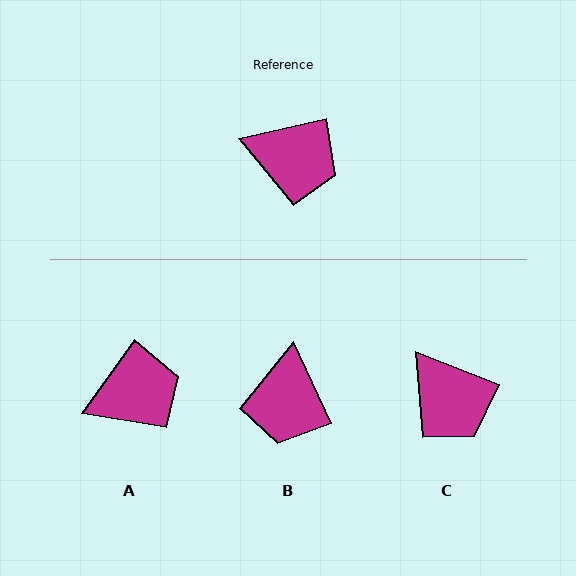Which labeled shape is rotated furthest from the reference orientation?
B, about 78 degrees away.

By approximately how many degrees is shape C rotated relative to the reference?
Approximately 35 degrees clockwise.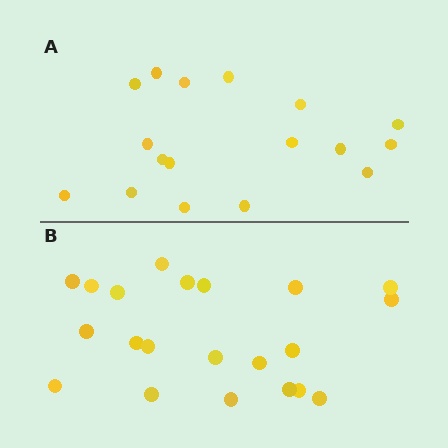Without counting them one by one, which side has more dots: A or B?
Region B (the bottom region) has more dots.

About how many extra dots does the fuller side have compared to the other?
Region B has about 4 more dots than region A.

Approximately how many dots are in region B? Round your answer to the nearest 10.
About 20 dots. (The exact count is 21, which rounds to 20.)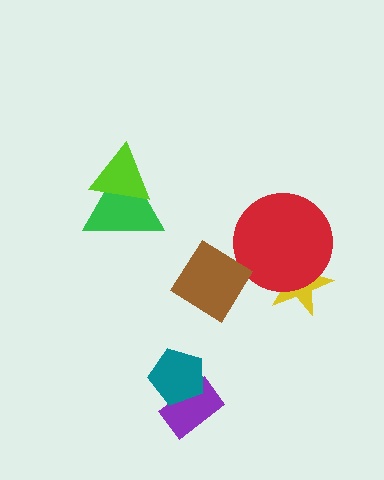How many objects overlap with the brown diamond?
1 object overlaps with the brown diamond.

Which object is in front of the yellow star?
The red circle is in front of the yellow star.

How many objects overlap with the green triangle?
1 object overlaps with the green triangle.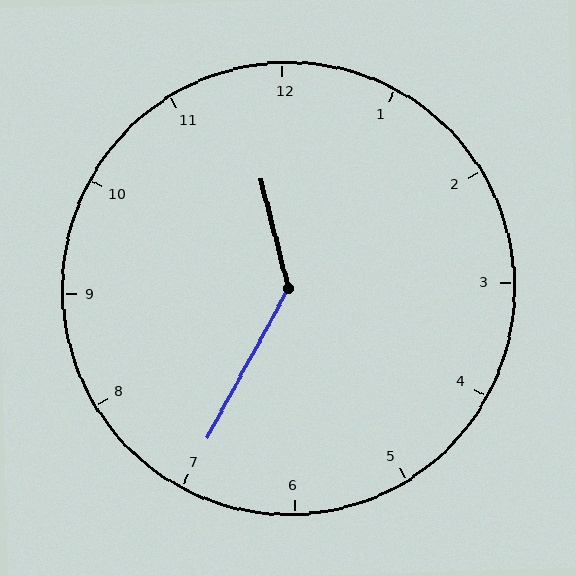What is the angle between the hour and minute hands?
Approximately 138 degrees.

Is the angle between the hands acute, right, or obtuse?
It is obtuse.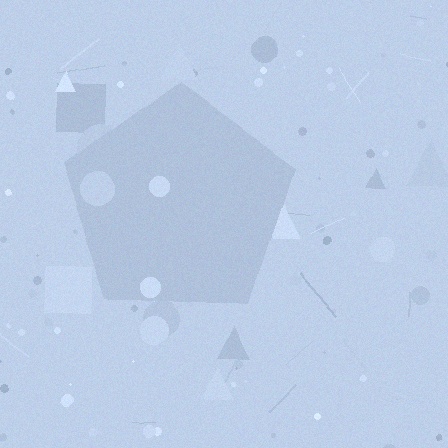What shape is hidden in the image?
A pentagon is hidden in the image.